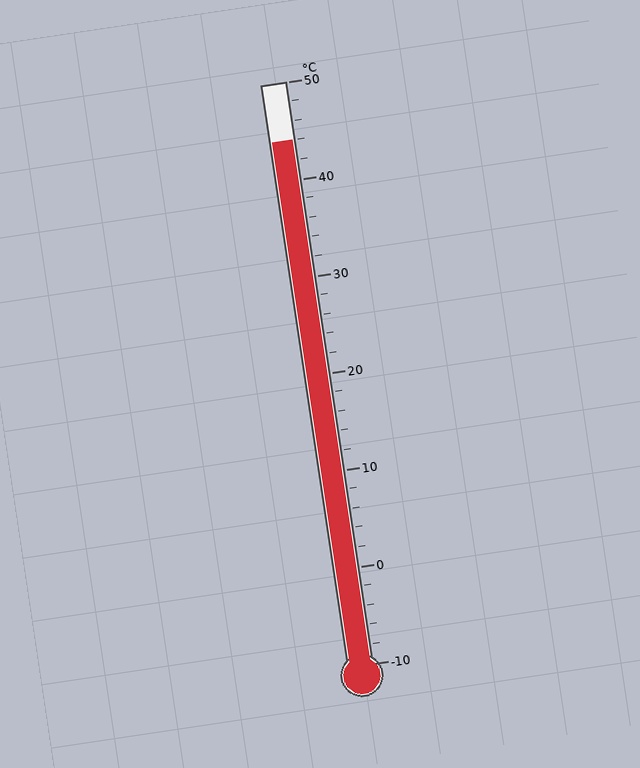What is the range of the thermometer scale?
The thermometer scale ranges from -10°C to 50°C.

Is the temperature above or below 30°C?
The temperature is above 30°C.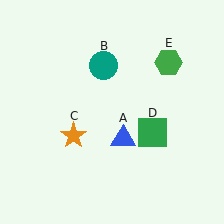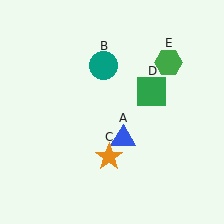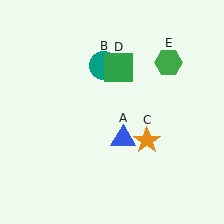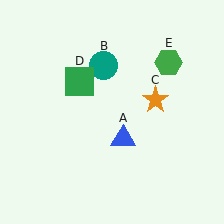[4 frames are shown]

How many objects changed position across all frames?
2 objects changed position: orange star (object C), green square (object D).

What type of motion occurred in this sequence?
The orange star (object C), green square (object D) rotated counterclockwise around the center of the scene.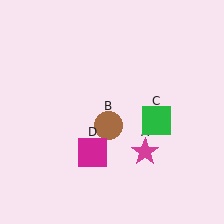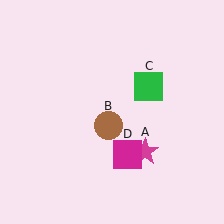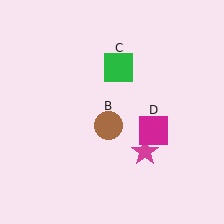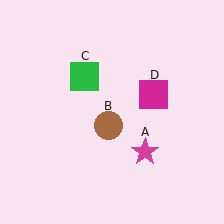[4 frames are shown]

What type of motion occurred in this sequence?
The green square (object C), magenta square (object D) rotated counterclockwise around the center of the scene.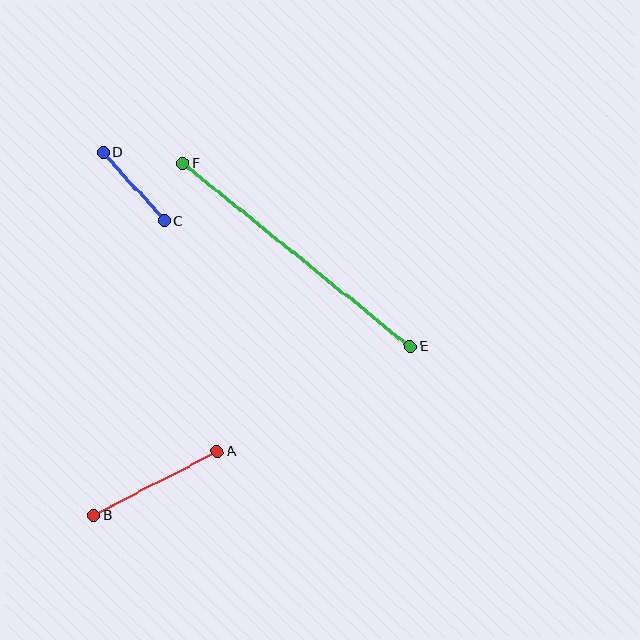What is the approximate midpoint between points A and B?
The midpoint is at approximately (155, 483) pixels.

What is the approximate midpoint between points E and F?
The midpoint is at approximately (297, 255) pixels.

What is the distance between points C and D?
The distance is approximately 92 pixels.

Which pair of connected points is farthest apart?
Points E and F are farthest apart.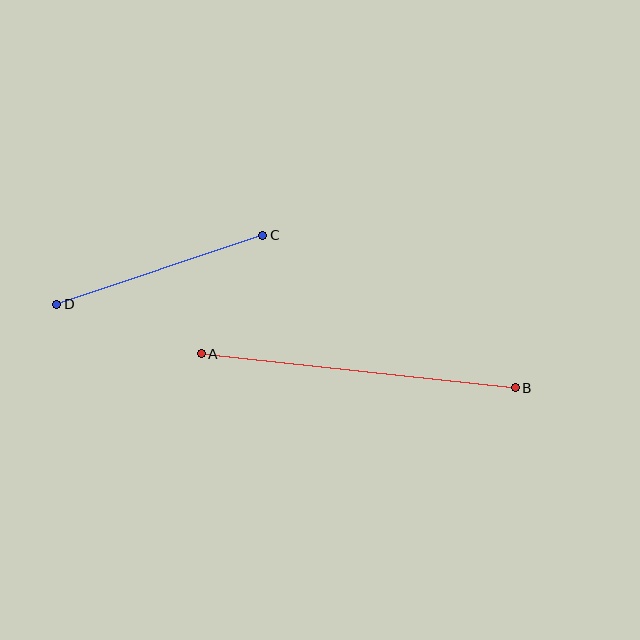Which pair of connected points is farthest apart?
Points A and B are farthest apart.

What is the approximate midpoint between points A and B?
The midpoint is at approximately (358, 371) pixels.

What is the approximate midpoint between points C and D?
The midpoint is at approximately (160, 270) pixels.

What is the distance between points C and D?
The distance is approximately 217 pixels.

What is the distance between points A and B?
The distance is approximately 316 pixels.